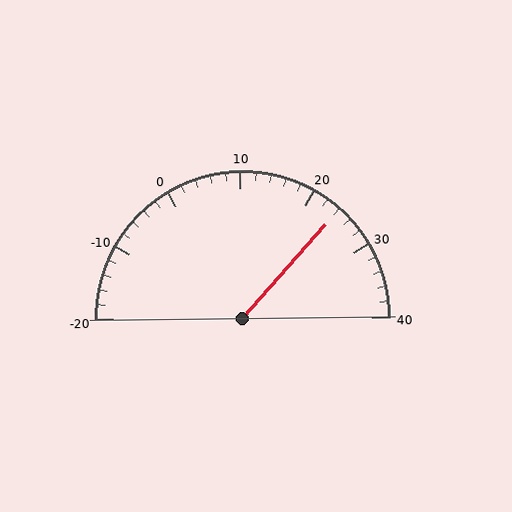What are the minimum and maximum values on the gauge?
The gauge ranges from -20 to 40.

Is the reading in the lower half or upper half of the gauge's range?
The reading is in the upper half of the range (-20 to 40).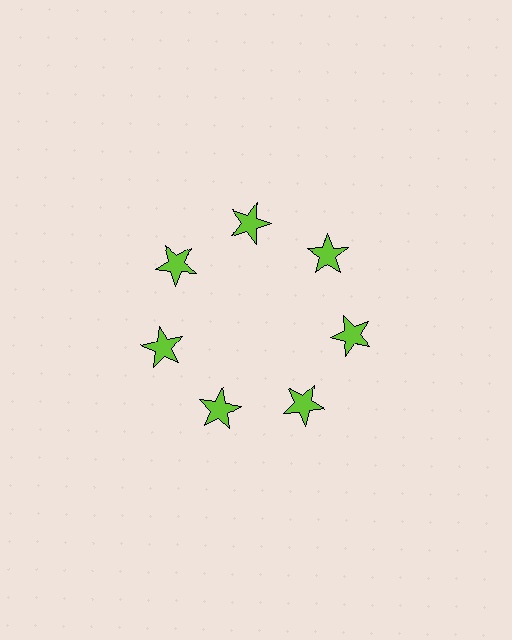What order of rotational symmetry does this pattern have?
This pattern has 7-fold rotational symmetry.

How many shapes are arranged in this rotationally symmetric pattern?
There are 7 shapes, arranged in 7 groups of 1.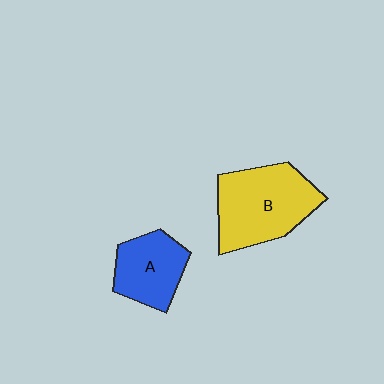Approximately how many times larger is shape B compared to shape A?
Approximately 1.6 times.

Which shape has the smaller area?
Shape A (blue).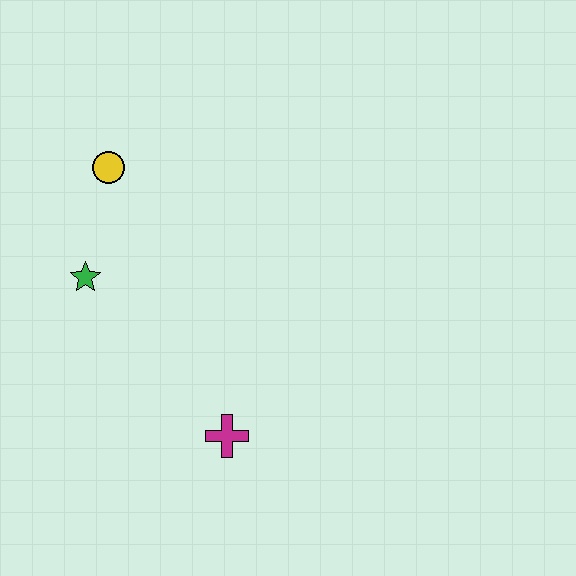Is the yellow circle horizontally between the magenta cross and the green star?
Yes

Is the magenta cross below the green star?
Yes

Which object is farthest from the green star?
The magenta cross is farthest from the green star.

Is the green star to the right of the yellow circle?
No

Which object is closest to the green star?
The yellow circle is closest to the green star.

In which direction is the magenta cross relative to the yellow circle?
The magenta cross is below the yellow circle.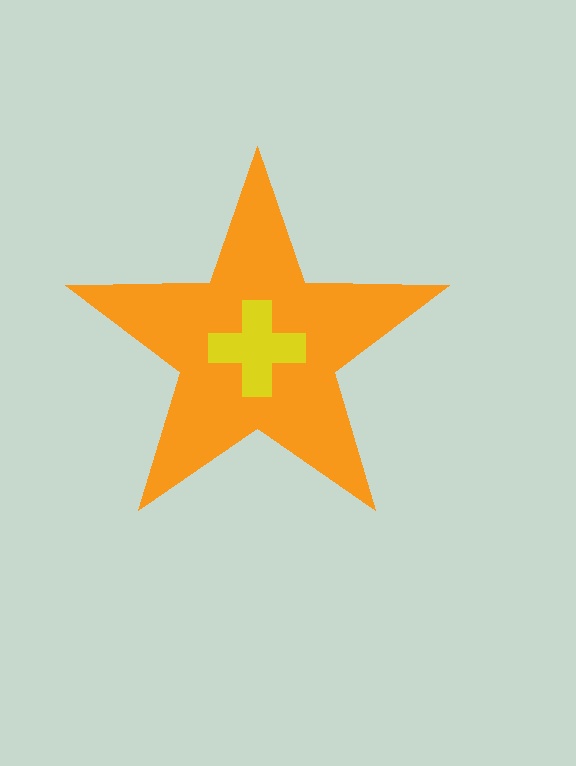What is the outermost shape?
The orange star.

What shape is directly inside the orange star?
The yellow cross.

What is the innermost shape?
The yellow cross.